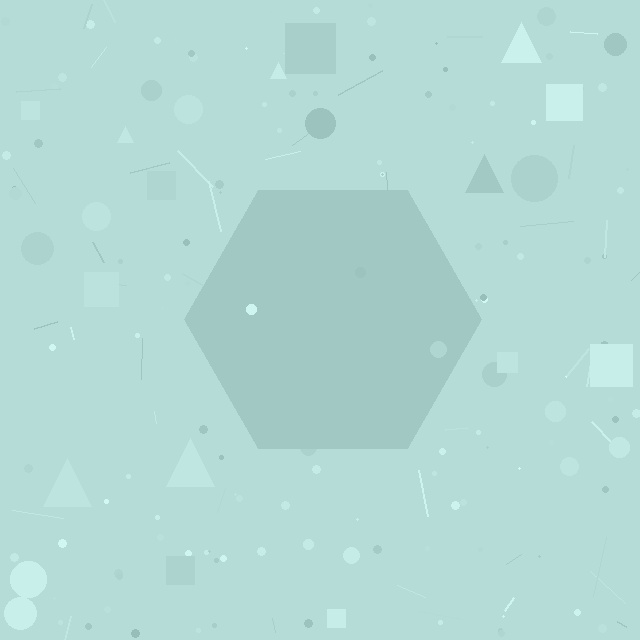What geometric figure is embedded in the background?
A hexagon is embedded in the background.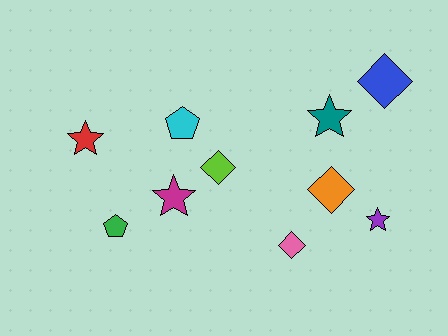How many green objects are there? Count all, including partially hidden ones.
There is 1 green object.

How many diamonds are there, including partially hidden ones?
There are 4 diamonds.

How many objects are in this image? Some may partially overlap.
There are 10 objects.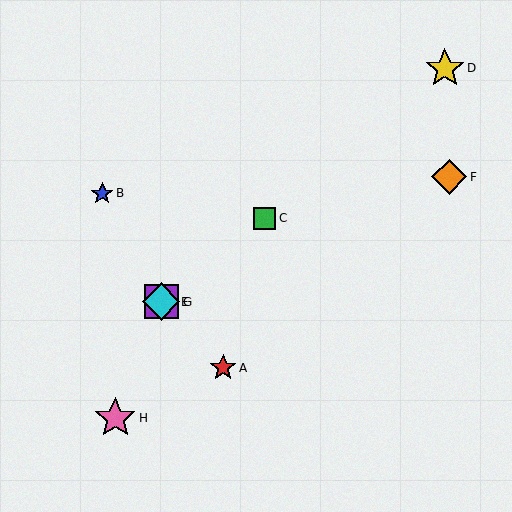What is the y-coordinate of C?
Object C is at y≈218.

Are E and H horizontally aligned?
No, E is at y≈302 and H is at y≈418.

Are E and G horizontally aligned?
Yes, both are at y≈302.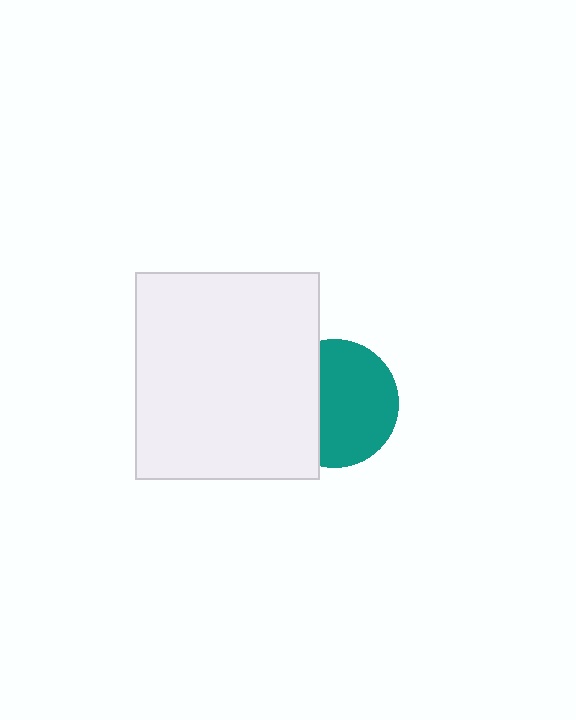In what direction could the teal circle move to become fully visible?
The teal circle could move right. That would shift it out from behind the white rectangle entirely.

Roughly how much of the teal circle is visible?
About half of it is visible (roughly 65%).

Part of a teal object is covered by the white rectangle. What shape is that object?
It is a circle.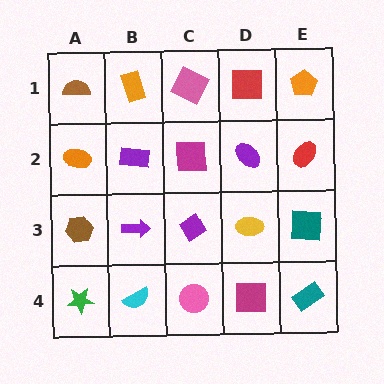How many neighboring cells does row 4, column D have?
3.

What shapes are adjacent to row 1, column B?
A purple rectangle (row 2, column B), a brown semicircle (row 1, column A), a pink square (row 1, column C).